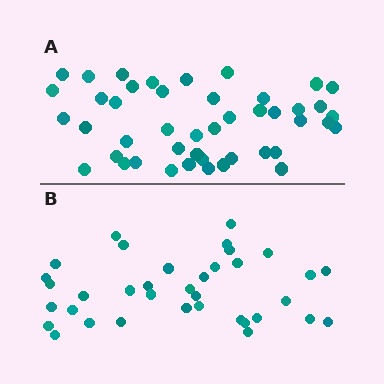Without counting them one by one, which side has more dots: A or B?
Region A (the top region) has more dots.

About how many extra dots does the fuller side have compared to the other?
Region A has roughly 8 or so more dots than region B.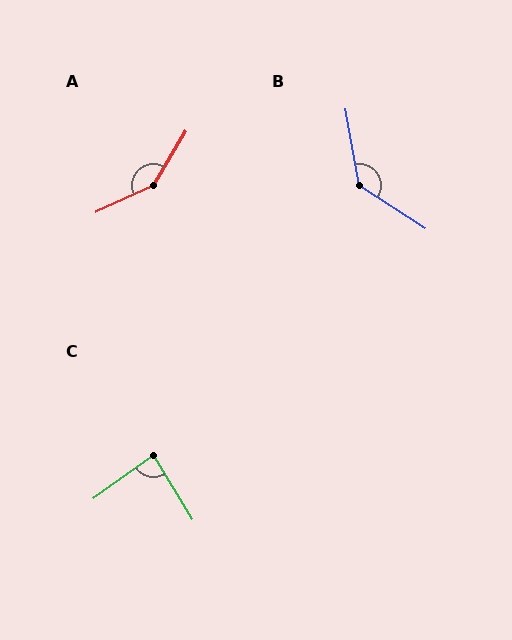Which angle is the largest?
A, at approximately 145 degrees.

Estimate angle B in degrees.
Approximately 133 degrees.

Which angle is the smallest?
C, at approximately 85 degrees.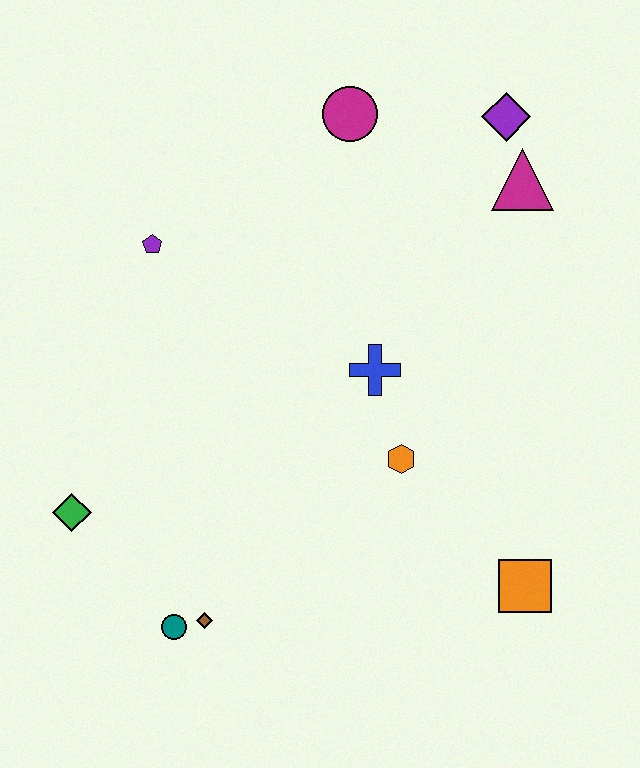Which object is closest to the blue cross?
The orange hexagon is closest to the blue cross.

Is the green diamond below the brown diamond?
No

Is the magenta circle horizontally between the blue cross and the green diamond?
Yes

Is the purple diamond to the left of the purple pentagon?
No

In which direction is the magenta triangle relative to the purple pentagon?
The magenta triangle is to the right of the purple pentagon.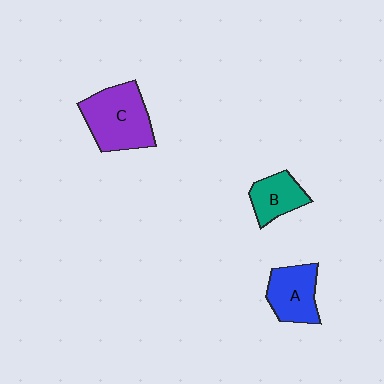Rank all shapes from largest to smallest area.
From largest to smallest: C (purple), A (blue), B (teal).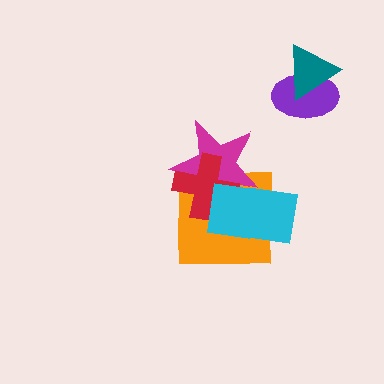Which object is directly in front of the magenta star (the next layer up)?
The red cross is directly in front of the magenta star.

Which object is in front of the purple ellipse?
The teal triangle is in front of the purple ellipse.